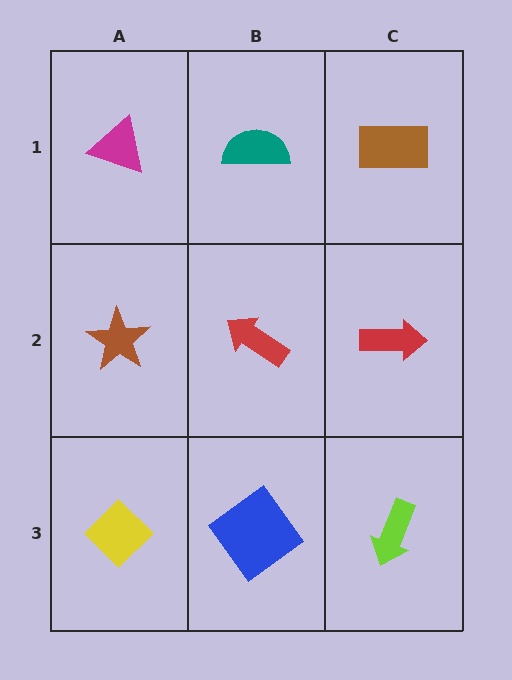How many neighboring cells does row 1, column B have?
3.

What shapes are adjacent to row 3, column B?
A red arrow (row 2, column B), a yellow diamond (row 3, column A), a lime arrow (row 3, column C).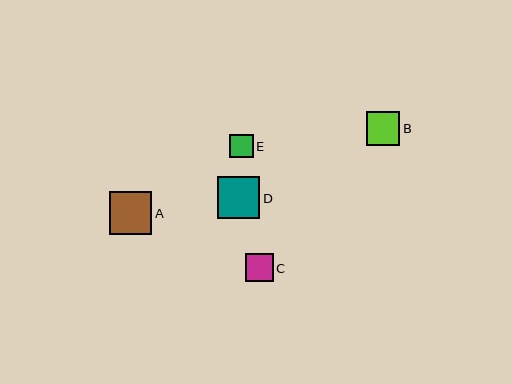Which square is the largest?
Square A is the largest with a size of approximately 43 pixels.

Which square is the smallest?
Square E is the smallest with a size of approximately 23 pixels.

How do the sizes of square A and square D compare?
Square A and square D are approximately the same size.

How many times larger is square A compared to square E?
Square A is approximately 1.8 times the size of square E.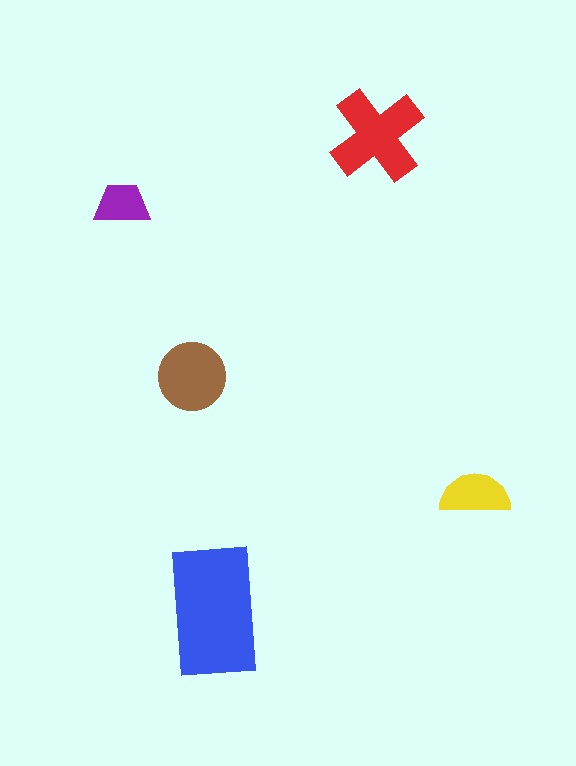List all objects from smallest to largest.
The purple trapezoid, the yellow semicircle, the brown circle, the red cross, the blue rectangle.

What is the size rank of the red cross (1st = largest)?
2nd.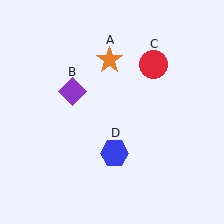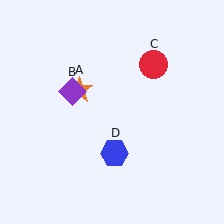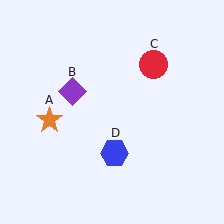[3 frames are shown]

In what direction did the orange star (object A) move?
The orange star (object A) moved down and to the left.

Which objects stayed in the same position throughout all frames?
Purple diamond (object B) and red circle (object C) and blue hexagon (object D) remained stationary.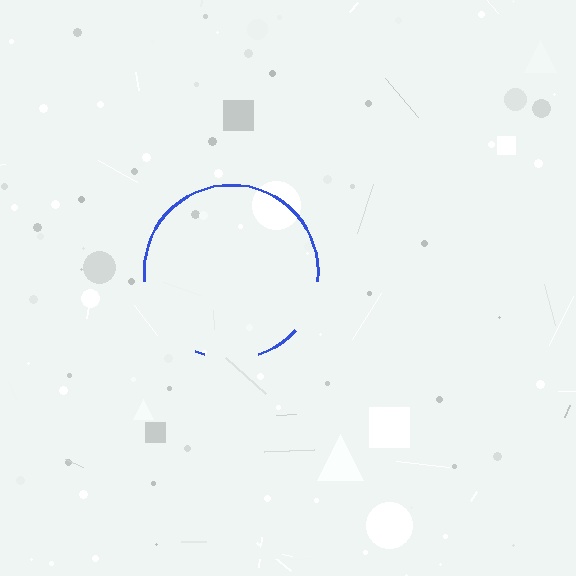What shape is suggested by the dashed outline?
The dashed outline suggests a circle.